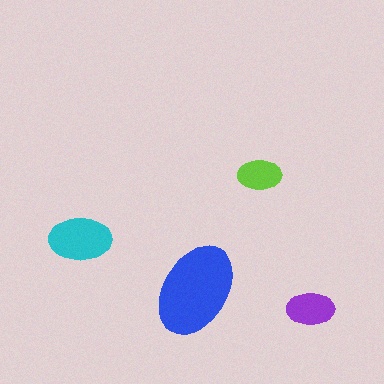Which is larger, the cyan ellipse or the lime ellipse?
The cyan one.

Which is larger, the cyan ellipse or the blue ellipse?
The blue one.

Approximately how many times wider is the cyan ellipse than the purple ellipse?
About 1.5 times wider.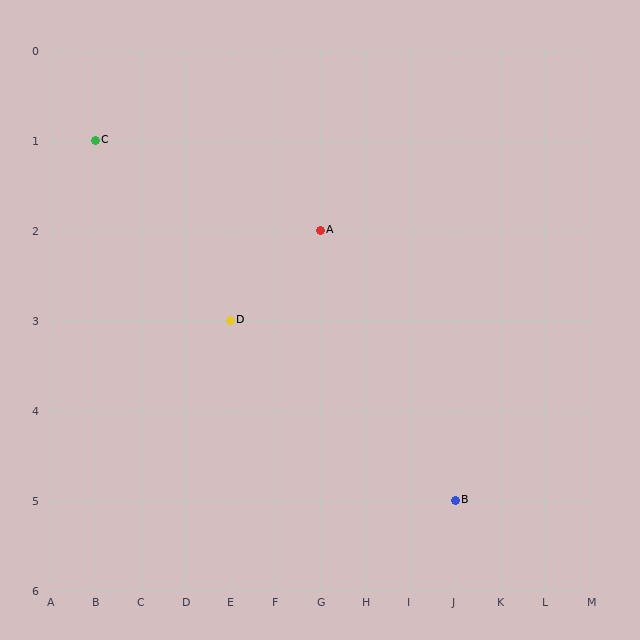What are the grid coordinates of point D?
Point D is at grid coordinates (E, 3).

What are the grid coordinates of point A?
Point A is at grid coordinates (G, 2).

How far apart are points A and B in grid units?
Points A and B are 3 columns and 3 rows apart (about 4.2 grid units diagonally).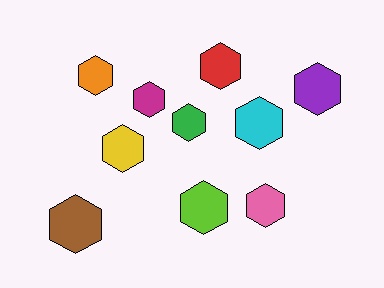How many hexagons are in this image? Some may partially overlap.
There are 10 hexagons.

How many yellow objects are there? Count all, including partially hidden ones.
There is 1 yellow object.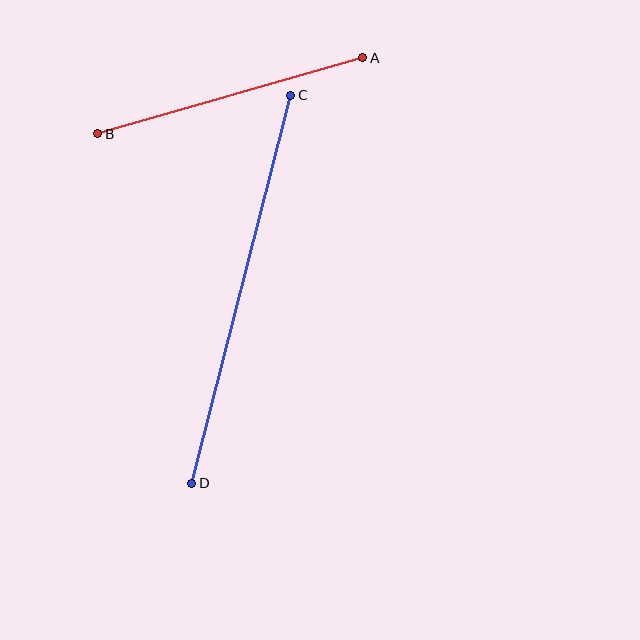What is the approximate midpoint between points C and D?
The midpoint is at approximately (241, 289) pixels.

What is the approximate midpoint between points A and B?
The midpoint is at approximately (230, 96) pixels.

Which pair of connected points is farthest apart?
Points C and D are farthest apart.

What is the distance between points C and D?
The distance is approximately 401 pixels.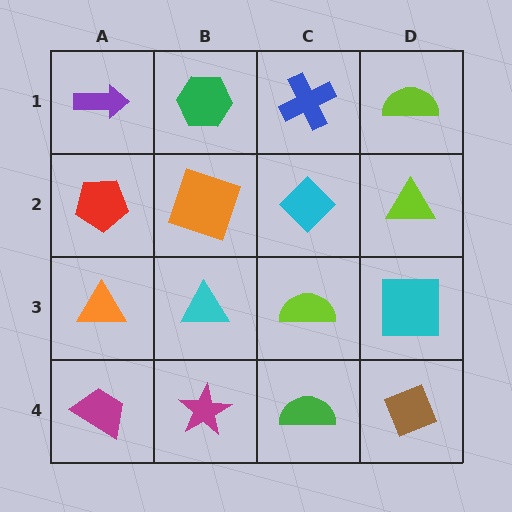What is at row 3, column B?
A cyan triangle.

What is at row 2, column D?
A lime triangle.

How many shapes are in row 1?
4 shapes.